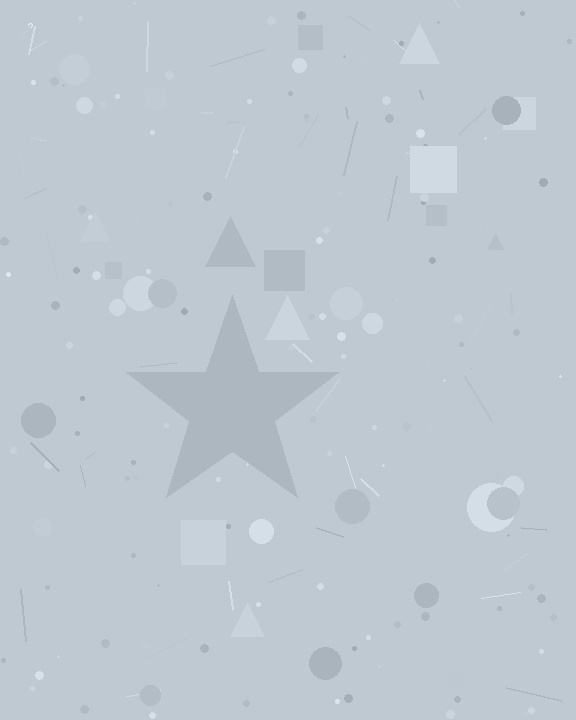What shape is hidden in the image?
A star is hidden in the image.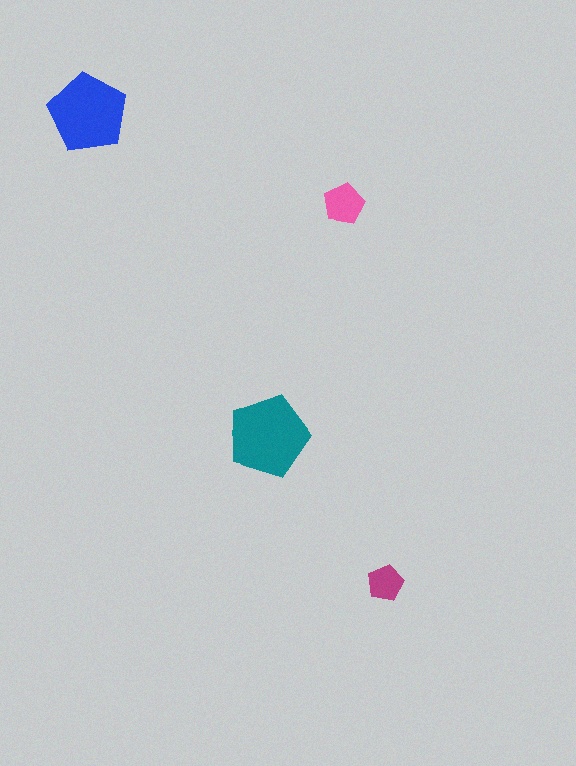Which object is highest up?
The blue pentagon is topmost.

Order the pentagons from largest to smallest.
the teal one, the blue one, the pink one, the magenta one.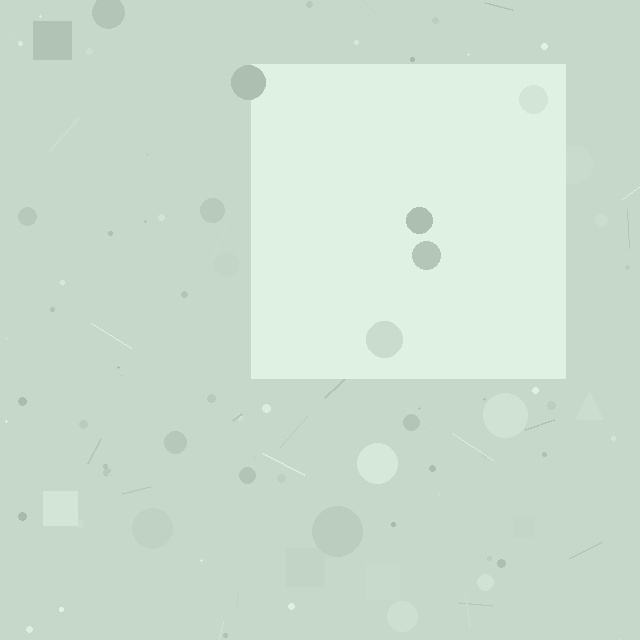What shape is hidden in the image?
A square is hidden in the image.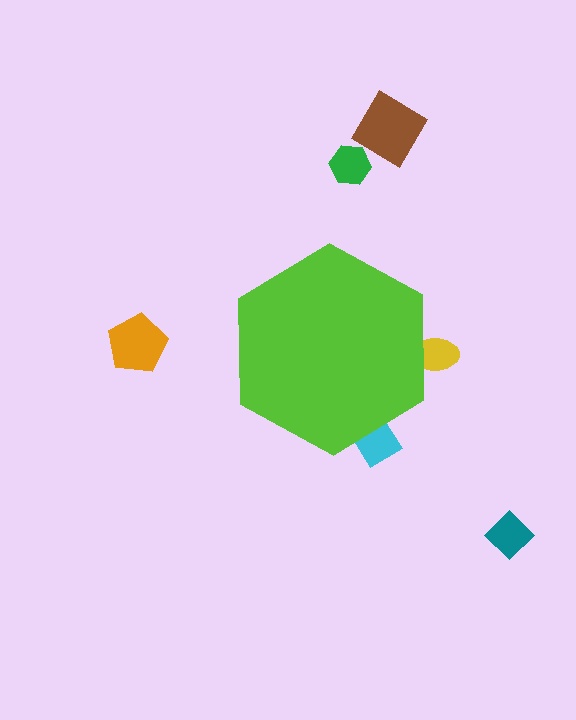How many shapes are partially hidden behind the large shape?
2 shapes are partially hidden.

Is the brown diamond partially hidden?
No, the brown diamond is fully visible.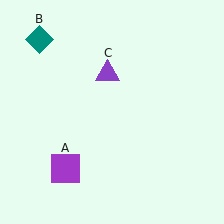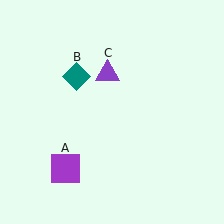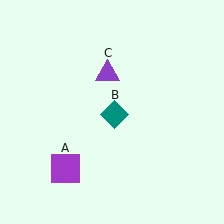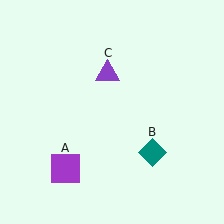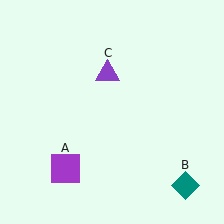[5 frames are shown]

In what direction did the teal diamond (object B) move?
The teal diamond (object B) moved down and to the right.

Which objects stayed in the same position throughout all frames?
Purple square (object A) and purple triangle (object C) remained stationary.